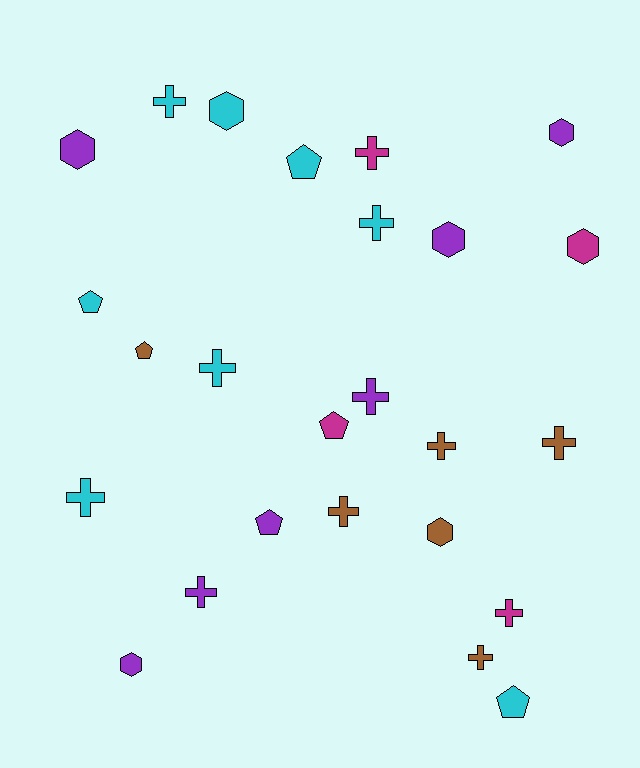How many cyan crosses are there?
There are 4 cyan crosses.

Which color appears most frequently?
Cyan, with 8 objects.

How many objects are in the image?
There are 25 objects.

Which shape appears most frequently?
Cross, with 12 objects.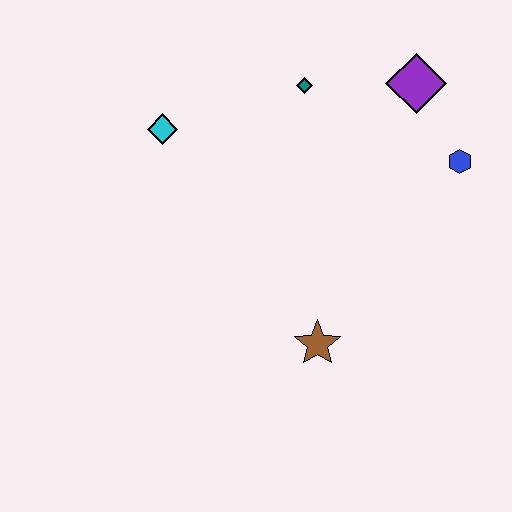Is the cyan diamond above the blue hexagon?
Yes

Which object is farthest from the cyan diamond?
The blue hexagon is farthest from the cyan diamond.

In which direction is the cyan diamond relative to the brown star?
The cyan diamond is above the brown star.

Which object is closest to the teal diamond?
The purple diamond is closest to the teal diamond.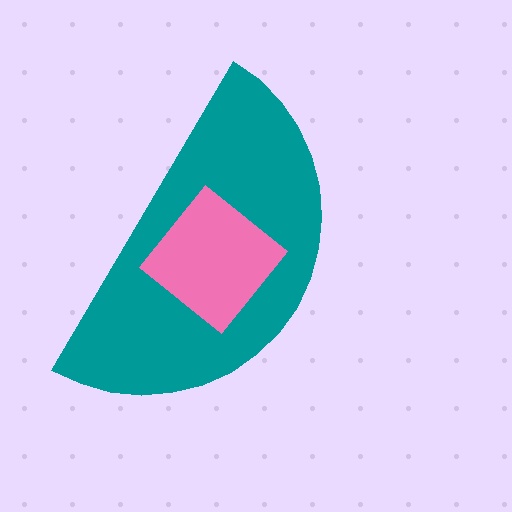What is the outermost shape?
The teal semicircle.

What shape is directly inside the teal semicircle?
The pink diamond.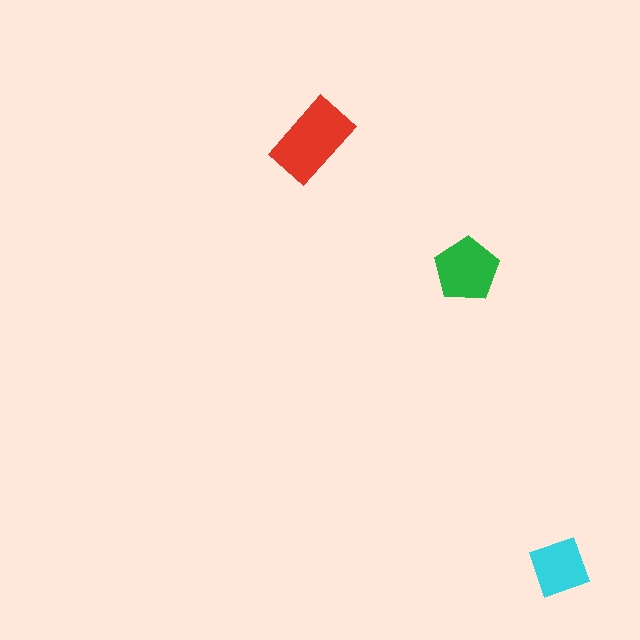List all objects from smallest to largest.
The cyan square, the green pentagon, the red rectangle.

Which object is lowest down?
The cyan square is bottommost.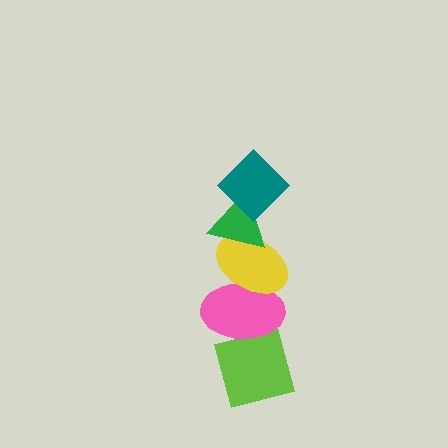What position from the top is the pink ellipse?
The pink ellipse is 4th from the top.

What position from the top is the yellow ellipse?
The yellow ellipse is 3rd from the top.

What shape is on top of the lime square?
The pink ellipse is on top of the lime square.